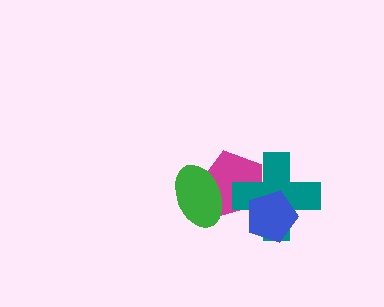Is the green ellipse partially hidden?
No, no other shape covers it.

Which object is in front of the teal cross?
The blue pentagon is in front of the teal cross.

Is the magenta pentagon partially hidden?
Yes, it is partially covered by another shape.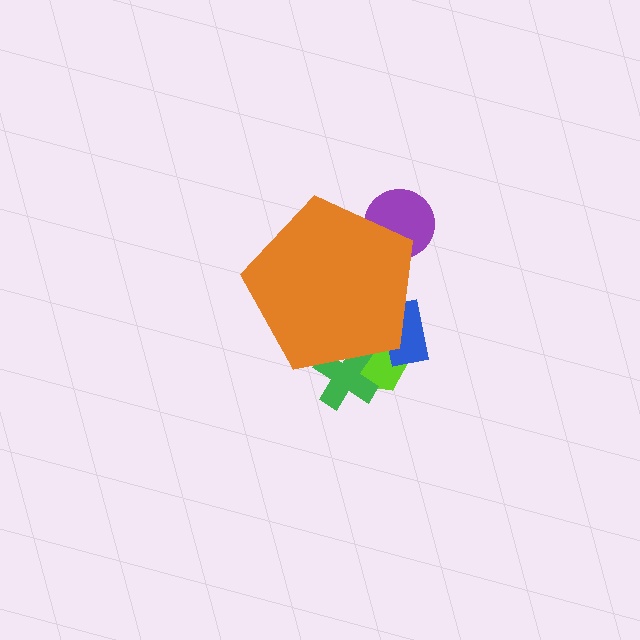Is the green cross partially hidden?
Yes, the green cross is partially hidden behind the orange pentagon.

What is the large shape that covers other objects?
An orange pentagon.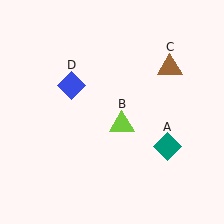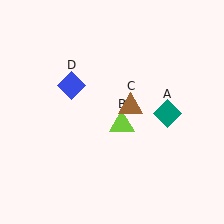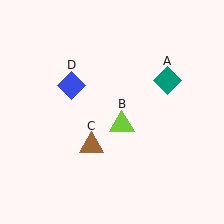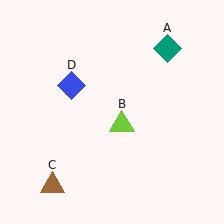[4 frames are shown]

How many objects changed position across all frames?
2 objects changed position: teal diamond (object A), brown triangle (object C).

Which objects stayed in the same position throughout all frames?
Lime triangle (object B) and blue diamond (object D) remained stationary.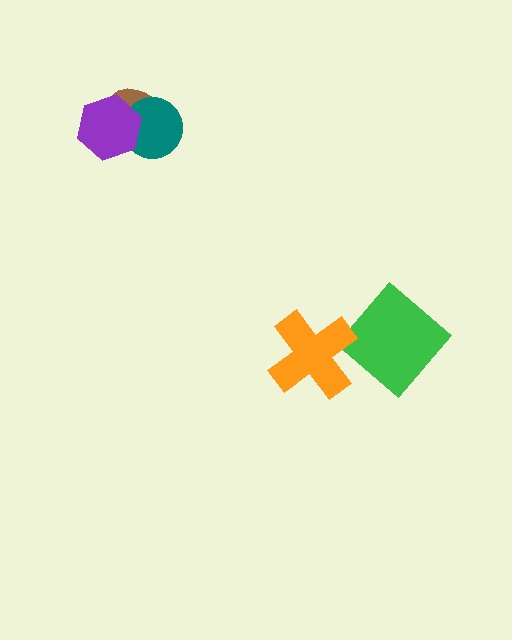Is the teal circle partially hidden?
Yes, it is partially covered by another shape.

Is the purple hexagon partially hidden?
No, no other shape covers it.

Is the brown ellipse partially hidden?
Yes, it is partially covered by another shape.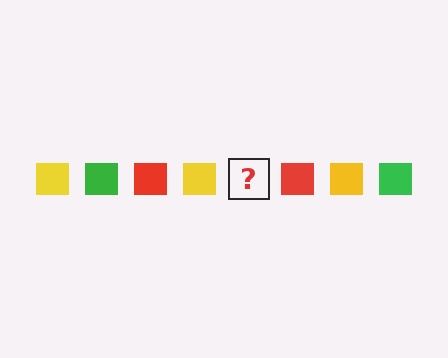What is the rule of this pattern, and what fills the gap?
The rule is that the pattern cycles through yellow, green, red squares. The gap should be filled with a green square.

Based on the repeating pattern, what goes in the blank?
The blank should be a green square.